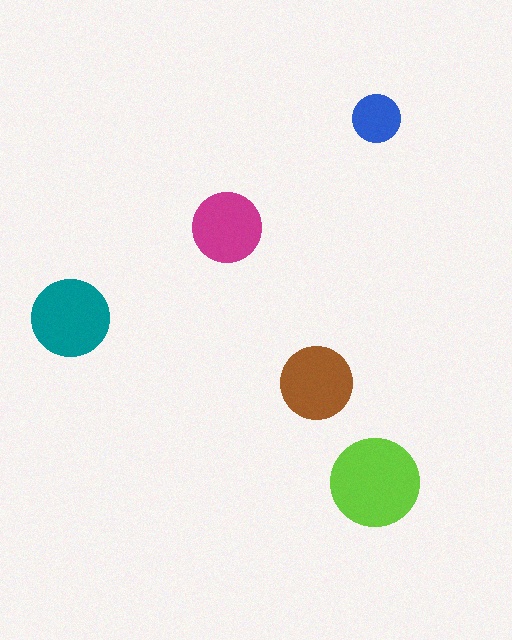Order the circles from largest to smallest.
the lime one, the teal one, the brown one, the magenta one, the blue one.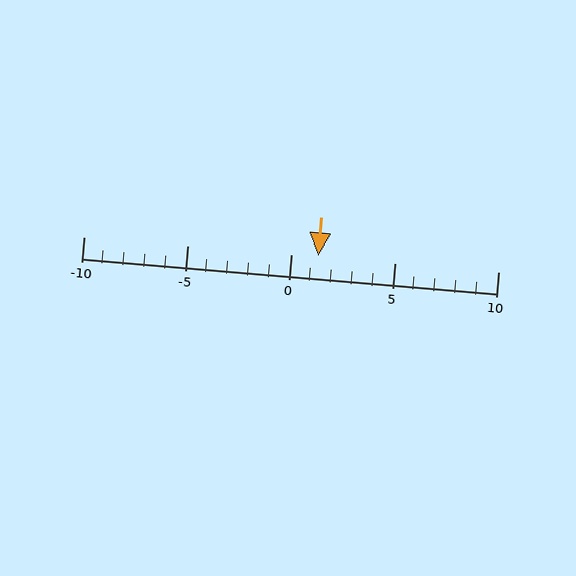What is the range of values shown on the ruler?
The ruler shows values from -10 to 10.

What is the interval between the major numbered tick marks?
The major tick marks are spaced 5 units apart.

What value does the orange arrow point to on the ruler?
The orange arrow points to approximately 1.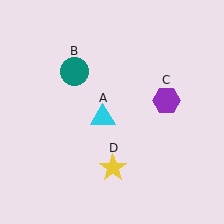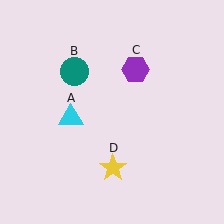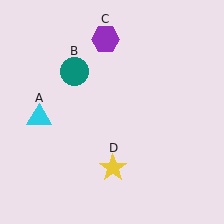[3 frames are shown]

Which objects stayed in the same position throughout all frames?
Teal circle (object B) and yellow star (object D) remained stationary.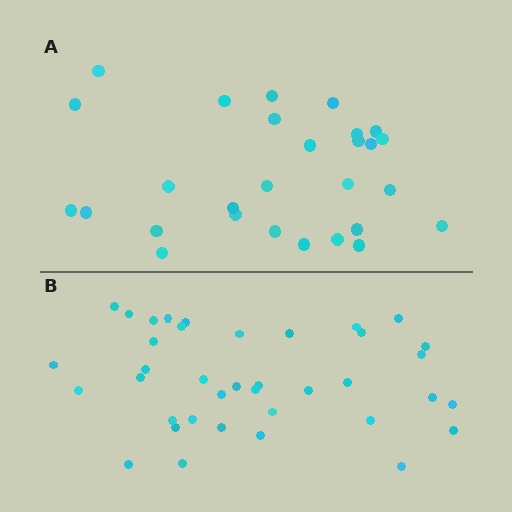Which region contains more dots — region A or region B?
Region B (the bottom region) has more dots.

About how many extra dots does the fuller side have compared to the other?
Region B has roughly 10 or so more dots than region A.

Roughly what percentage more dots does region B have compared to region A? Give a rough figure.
About 35% more.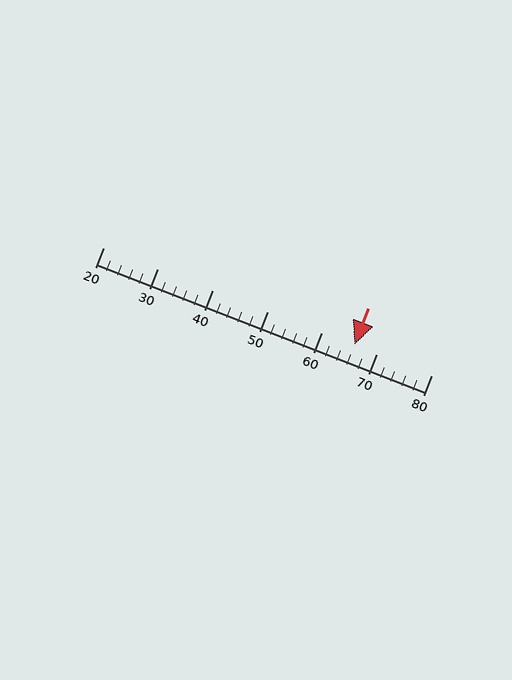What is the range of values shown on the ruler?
The ruler shows values from 20 to 80.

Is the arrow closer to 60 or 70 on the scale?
The arrow is closer to 70.